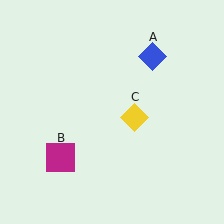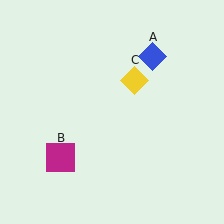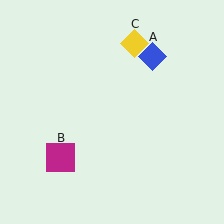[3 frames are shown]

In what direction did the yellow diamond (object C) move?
The yellow diamond (object C) moved up.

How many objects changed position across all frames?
1 object changed position: yellow diamond (object C).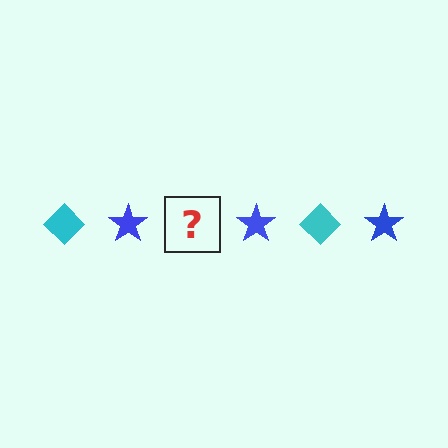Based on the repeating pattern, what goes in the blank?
The blank should be a cyan diamond.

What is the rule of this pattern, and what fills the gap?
The rule is that the pattern alternates between cyan diamond and blue star. The gap should be filled with a cyan diamond.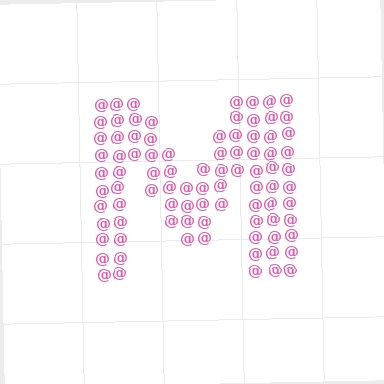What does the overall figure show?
The overall figure shows the letter M.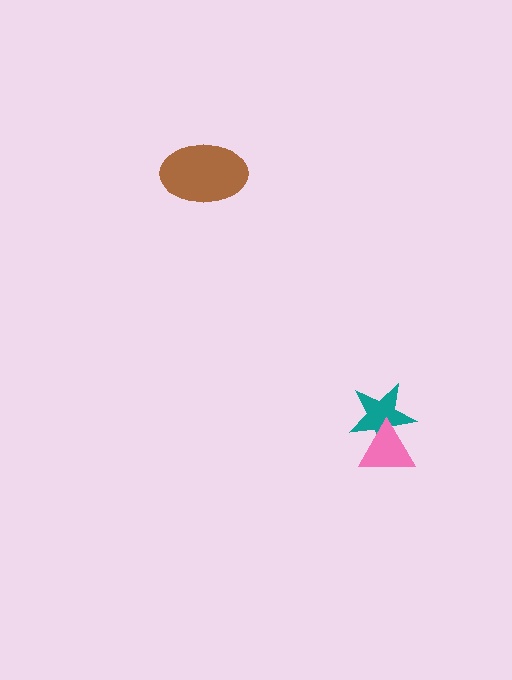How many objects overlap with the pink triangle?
1 object overlaps with the pink triangle.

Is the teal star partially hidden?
Yes, it is partially covered by another shape.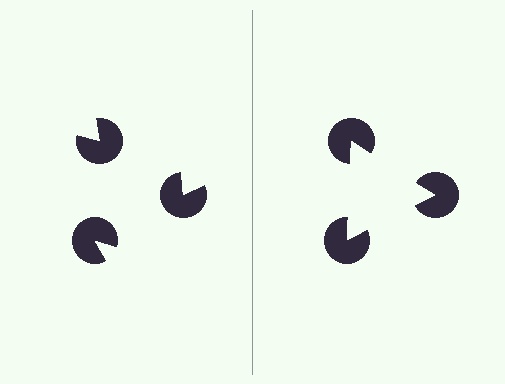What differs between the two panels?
The pac-man discs are positioned identically on both sides; only the wedge orientations differ. On the right they align to a triangle; on the left they are misaligned.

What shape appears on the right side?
An illusory triangle.